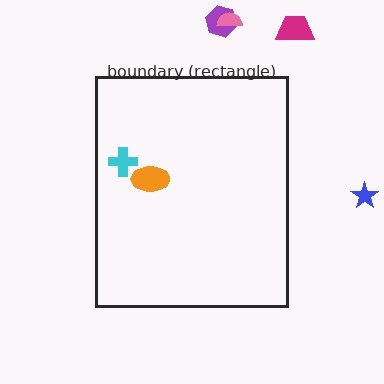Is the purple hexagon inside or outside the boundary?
Outside.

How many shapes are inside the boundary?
2 inside, 4 outside.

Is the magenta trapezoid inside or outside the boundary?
Outside.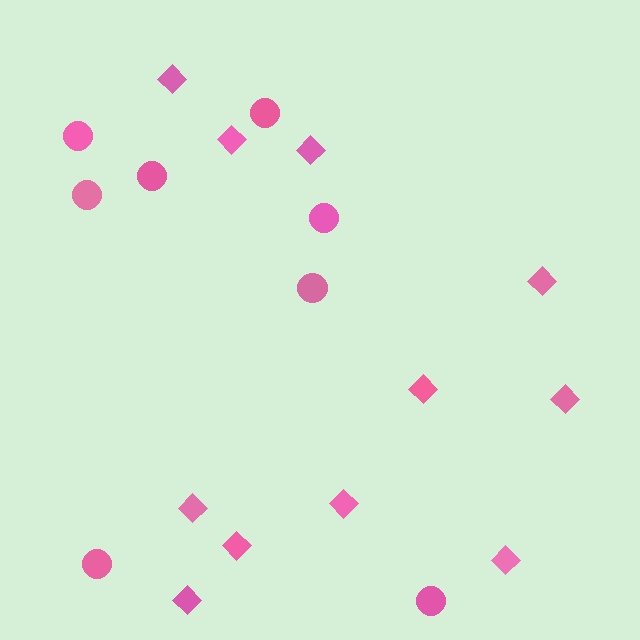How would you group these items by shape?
There are 2 groups: one group of diamonds (11) and one group of circles (8).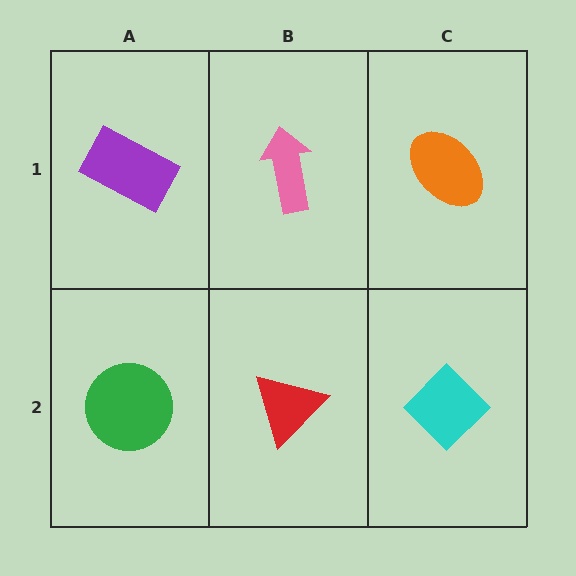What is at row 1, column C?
An orange ellipse.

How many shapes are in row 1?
3 shapes.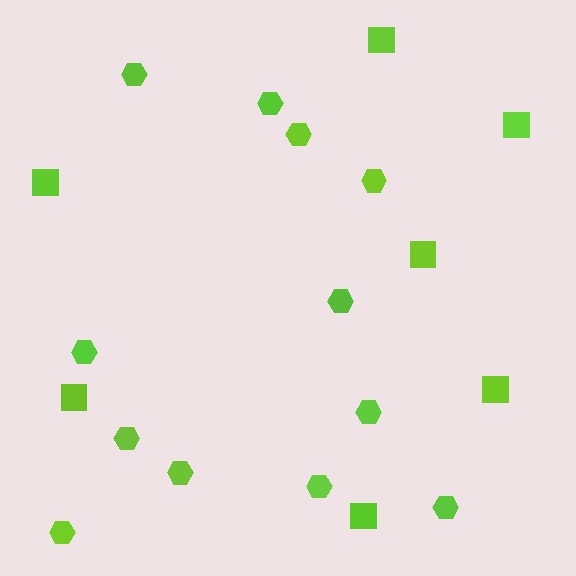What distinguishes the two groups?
There are 2 groups: one group of hexagons (12) and one group of squares (7).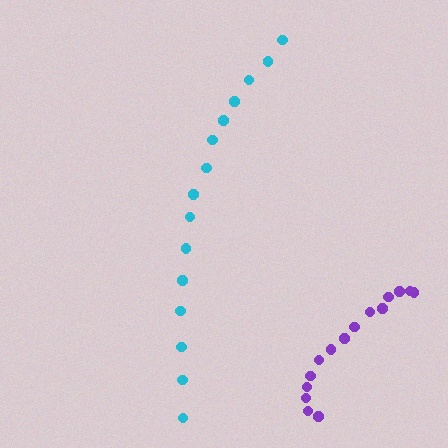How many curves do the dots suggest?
There are 2 distinct paths.